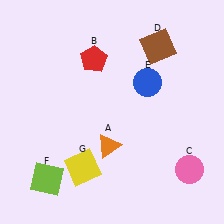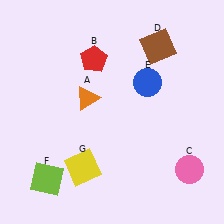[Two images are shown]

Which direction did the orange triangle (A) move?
The orange triangle (A) moved up.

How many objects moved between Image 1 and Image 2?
1 object moved between the two images.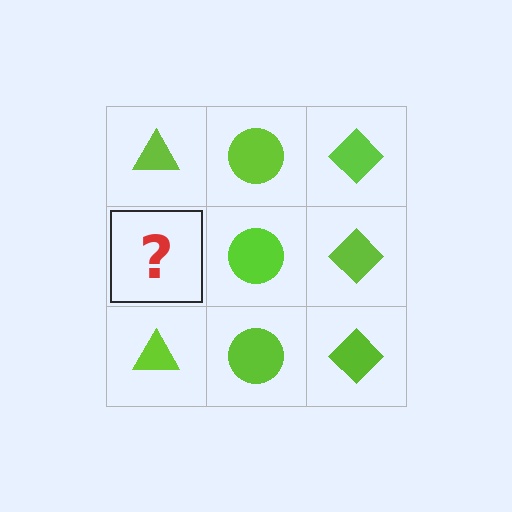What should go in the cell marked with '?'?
The missing cell should contain a lime triangle.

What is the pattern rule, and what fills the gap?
The rule is that each column has a consistent shape. The gap should be filled with a lime triangle.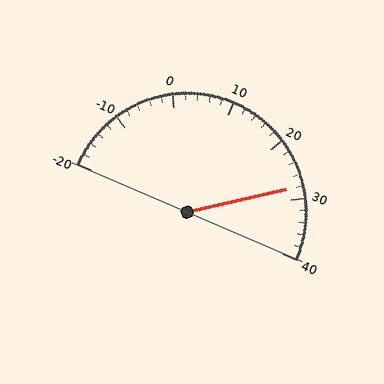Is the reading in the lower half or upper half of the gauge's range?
The reading is in the upper half of the range (-20 to 40).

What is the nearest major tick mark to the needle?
The nearest major tick mark is 30.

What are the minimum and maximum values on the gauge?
The gauge ranges from -20 to 40.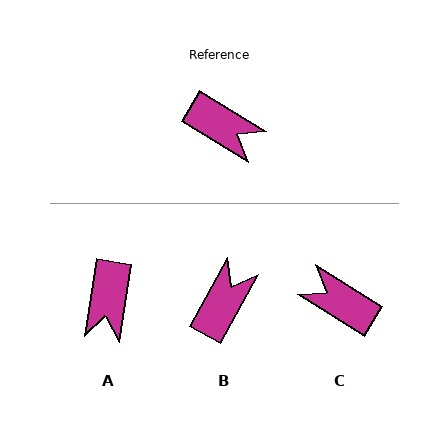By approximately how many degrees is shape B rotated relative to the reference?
Approximately 92 degrees counter-clockwise.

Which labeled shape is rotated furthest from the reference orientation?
C, about 179 degrees away.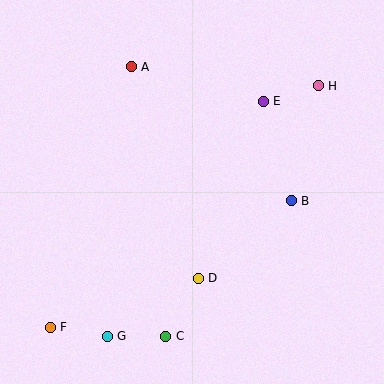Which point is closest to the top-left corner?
Point A is closest to the top-left corner.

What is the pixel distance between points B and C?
The distance between B and C is 185 pixels.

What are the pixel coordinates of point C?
Point C is at (166, 336).